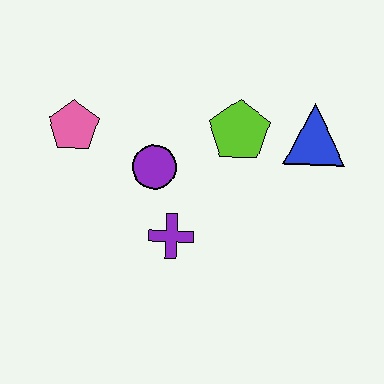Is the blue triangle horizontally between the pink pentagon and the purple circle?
No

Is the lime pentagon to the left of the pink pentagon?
No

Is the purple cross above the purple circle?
No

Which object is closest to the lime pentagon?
The blue triangle is closest to the lime pentagon.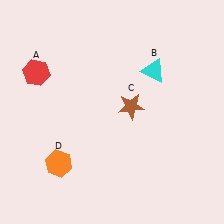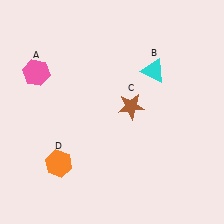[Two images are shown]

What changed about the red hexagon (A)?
In Image 1, A is red. In Image 2, it changed to pink.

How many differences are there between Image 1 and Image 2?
There is 1 difference between the two images.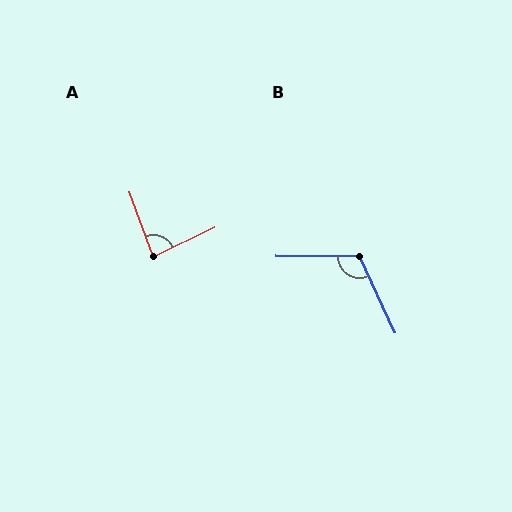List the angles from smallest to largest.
A (84°), B (115°).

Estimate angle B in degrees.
Approximately 115 degrees.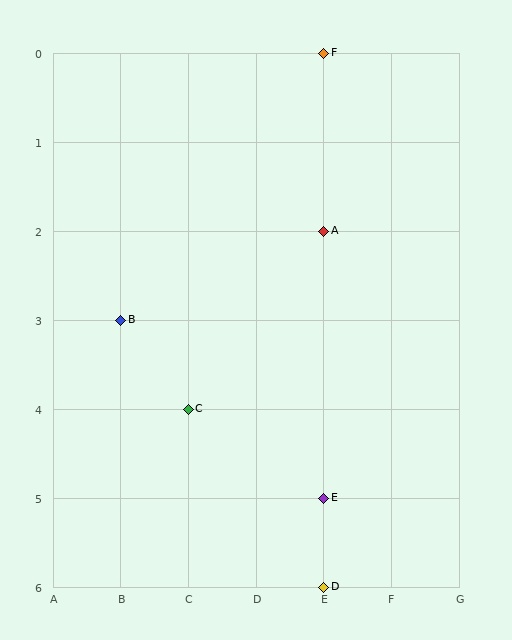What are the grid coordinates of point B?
Point B is at grid coordinates (B, 3).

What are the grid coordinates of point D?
Point D is at grid coordinates (E, 6).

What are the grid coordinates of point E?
Point E is at grid coordinates (E, 5).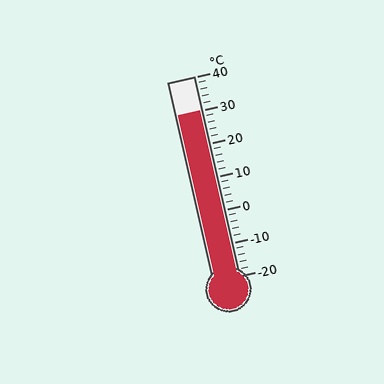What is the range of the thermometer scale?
The thermometer scale ranges from -20°C to 40°C.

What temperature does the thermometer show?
The thermometer shows approximately 30°C.